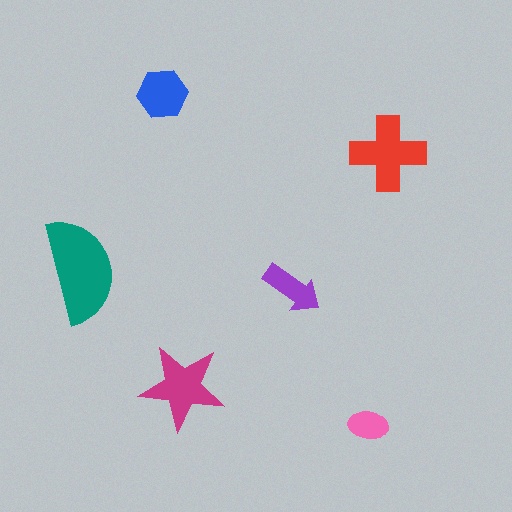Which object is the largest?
The teal semicircle.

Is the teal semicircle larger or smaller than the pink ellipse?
Larger.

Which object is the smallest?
The pink ellipse.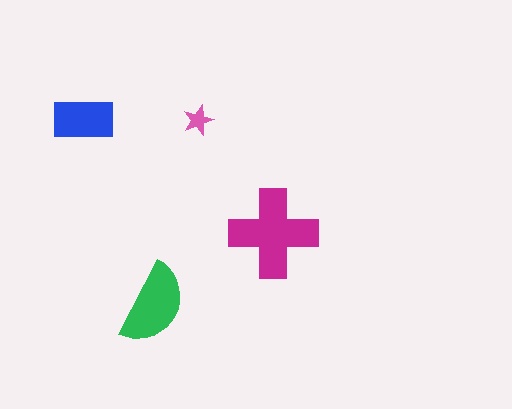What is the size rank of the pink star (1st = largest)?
4th.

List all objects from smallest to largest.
The pink star, the blue rectangle, the green semicircle, the magenta cross.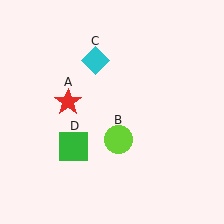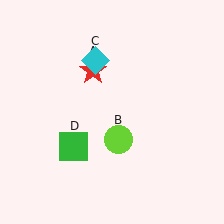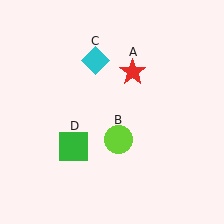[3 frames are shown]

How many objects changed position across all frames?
1 object changed position: red star (object A).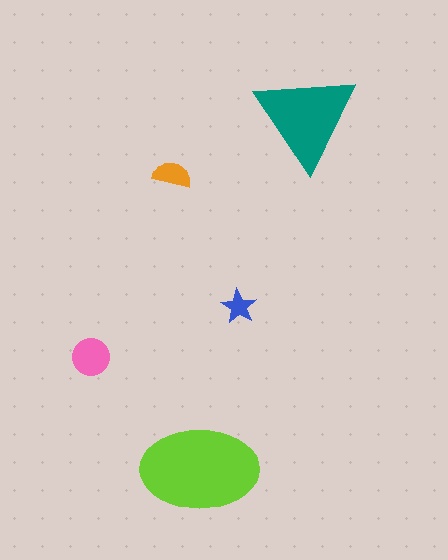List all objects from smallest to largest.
The blue star, the orange semicircle, the pink circle, the teal triangle, the lime ellipse.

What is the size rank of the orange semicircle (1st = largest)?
4th.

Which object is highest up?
The teal triangle is topmost.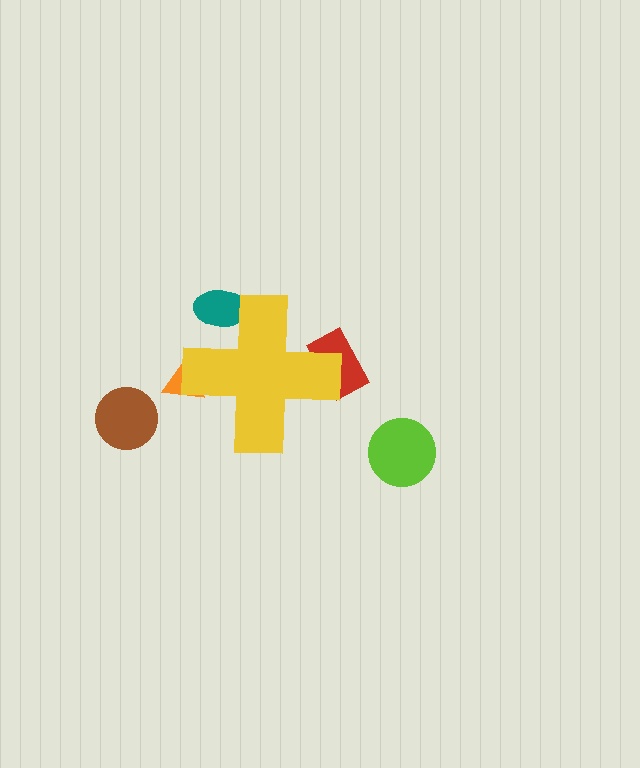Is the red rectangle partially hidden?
Yes, the red rectangle is partially hidden behind the yellow cross.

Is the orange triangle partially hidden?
Yes, the orange triangle is partially hidden behind the yellow cross.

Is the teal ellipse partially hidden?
Yes, the teal ellipse is partially hidden behind the yellow cross.